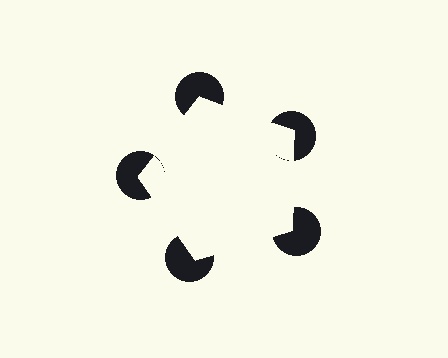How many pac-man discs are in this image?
There are 5 — one at each vertex of the illusory pentagon.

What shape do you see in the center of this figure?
An illusory pentagon — its edges are inferred from the aligned wedge cuts in the pac-man discs, not physically drawn.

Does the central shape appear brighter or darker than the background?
It typically appears slightly brighter than the background, even though no actual brightness change is drawn.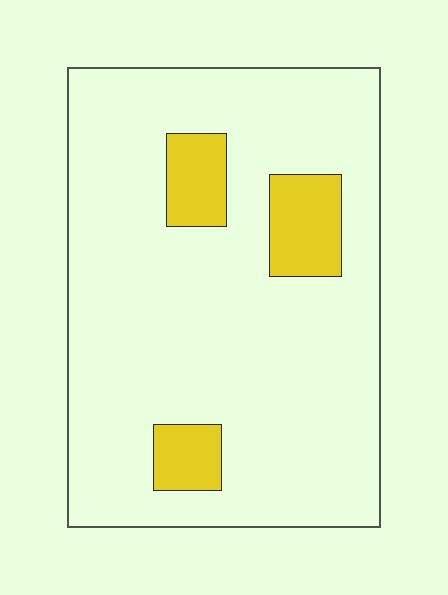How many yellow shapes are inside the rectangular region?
3.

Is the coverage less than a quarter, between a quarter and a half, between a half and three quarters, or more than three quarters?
Less than a quarter.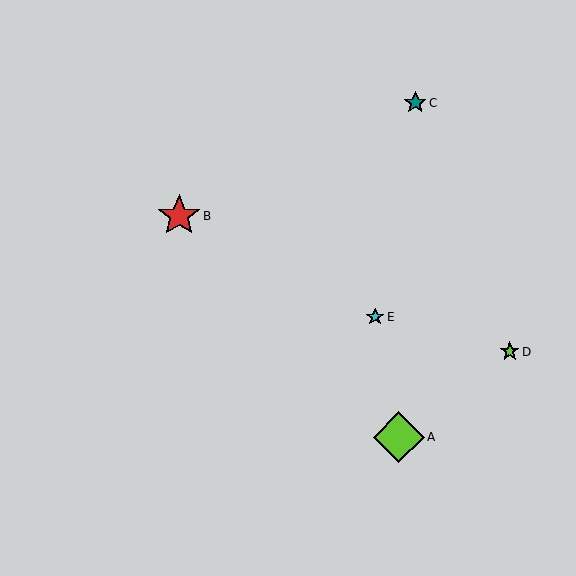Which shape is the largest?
The lime diamond (labeled A) is the largest.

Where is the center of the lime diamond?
The center of the lime diamond is at (399, 437).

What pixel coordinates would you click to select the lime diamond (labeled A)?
Click at (399, 437) to select the lime diamond A.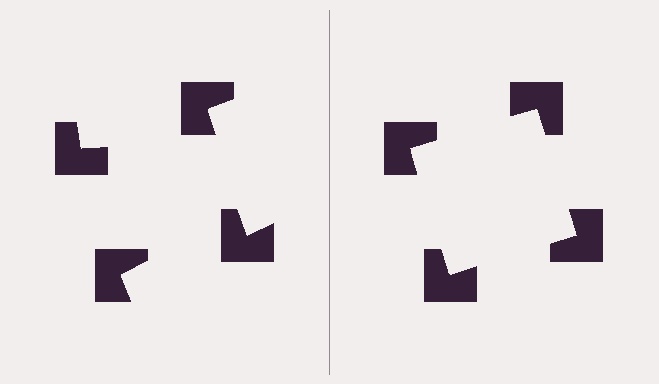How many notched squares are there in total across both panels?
8 — 4 on each side.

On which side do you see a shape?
An illusory square appears on the right side. On the left side the wedge cuts are rotated, so no coherent shape forms.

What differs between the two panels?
The notched squares are positioned identically on both sides; only the wedge orientations differ. On the right they align to a square; on the left they are misaligned.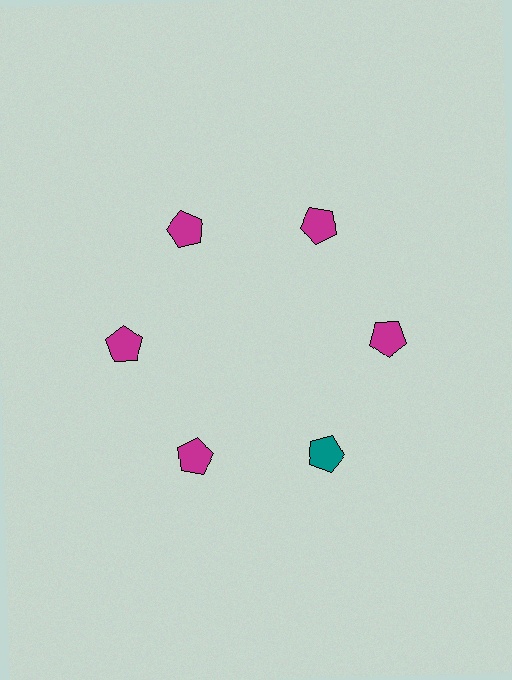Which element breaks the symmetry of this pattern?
The teal pentagon at roughly the 5 o'clock position breaks the symmetry. All other shapes are magenta pentagons.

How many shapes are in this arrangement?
There are 6 shapes arranged in a ring pattern.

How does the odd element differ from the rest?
It has a different color: teal instead of magenta.